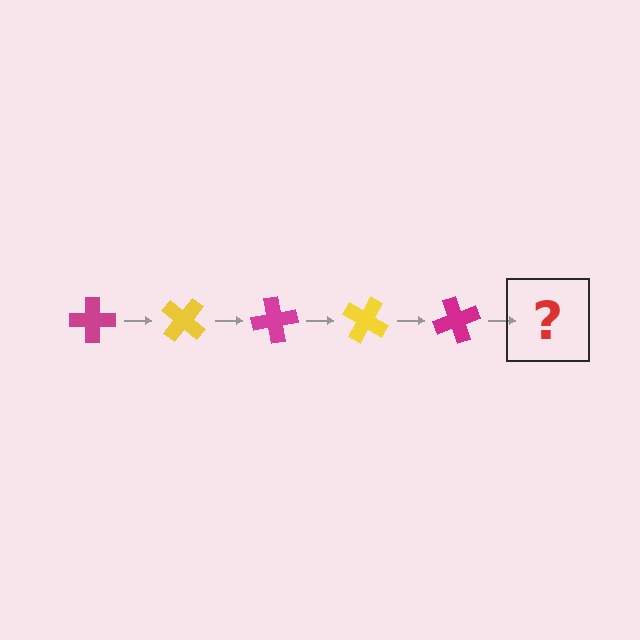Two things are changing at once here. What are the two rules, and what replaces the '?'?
The two rules are that it rotates 40 degrees each step and the color cycles through magenta and yellow. The '?' should be a yellow cross, rotated 200 degrees from the start.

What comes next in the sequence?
The next element should be a yellow cross, rotated 200 degrees from the start.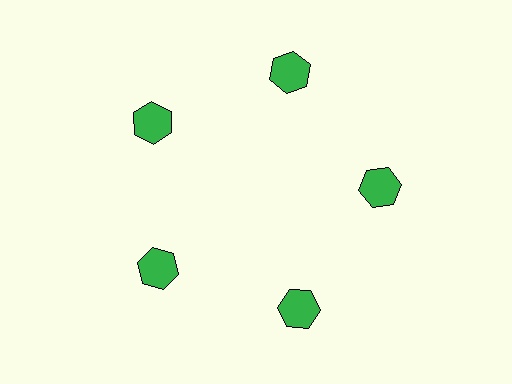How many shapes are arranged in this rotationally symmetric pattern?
There are 5 shapes, arranged in 5 groups of 1.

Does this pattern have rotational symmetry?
Yes, this pattern has 5-fold rotational symmetry. It looks the same after rotating 72 degrees around the center.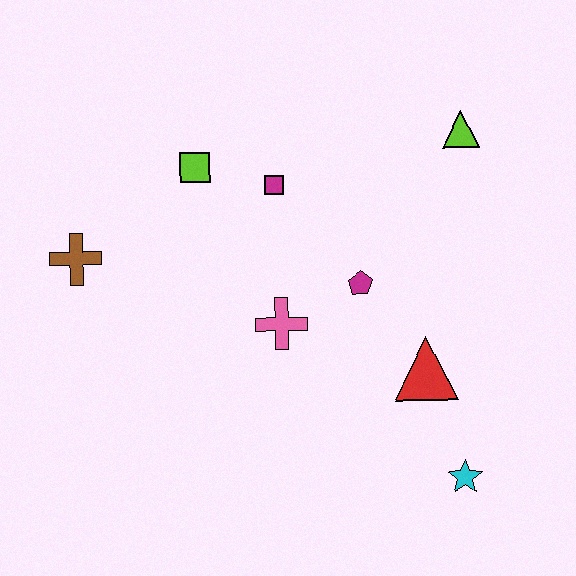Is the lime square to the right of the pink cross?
No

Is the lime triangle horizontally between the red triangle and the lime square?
No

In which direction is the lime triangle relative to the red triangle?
The lime triangle is above the red triangle.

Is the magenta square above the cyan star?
Yes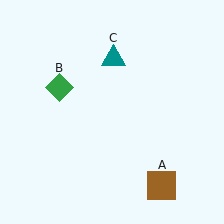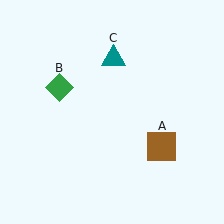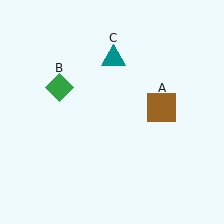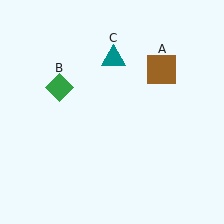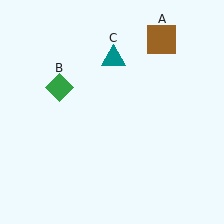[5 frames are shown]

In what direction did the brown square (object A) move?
The brown square (object A) moved up.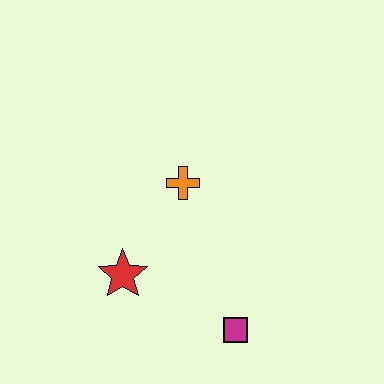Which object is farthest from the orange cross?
The magenta square is farthest from the orange cross.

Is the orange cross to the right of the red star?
Yes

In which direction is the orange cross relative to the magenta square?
The orange cross is above the magenta square.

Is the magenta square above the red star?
No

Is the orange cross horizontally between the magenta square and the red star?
Yes